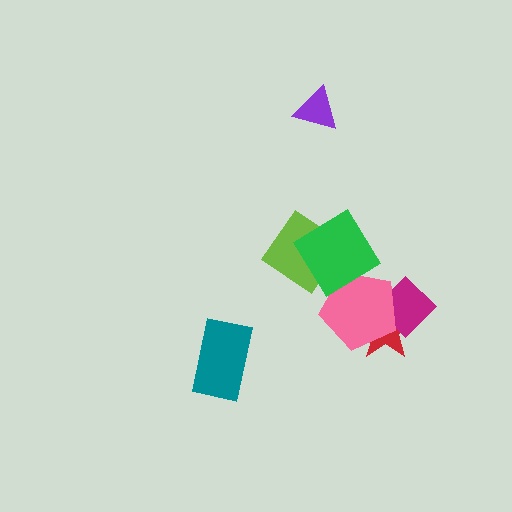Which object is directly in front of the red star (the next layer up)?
The magenta diamond is directly in front of the red star.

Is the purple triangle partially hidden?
No, no other shape covers it.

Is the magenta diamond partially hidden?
Yes, it is partially covered by another shape.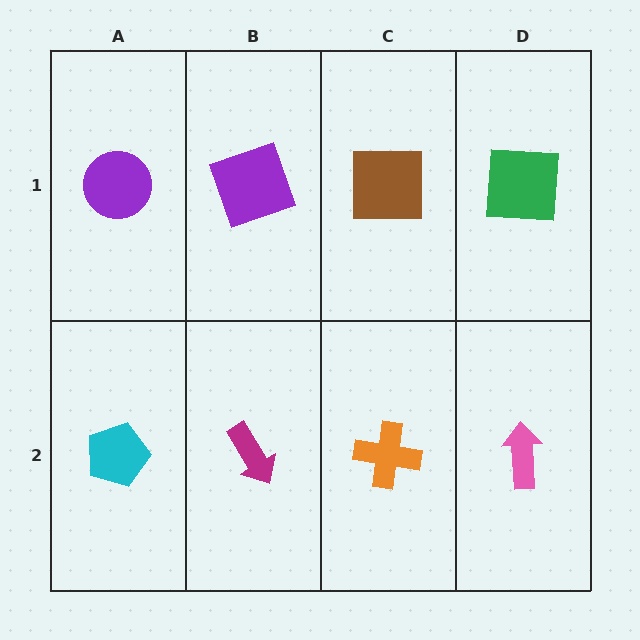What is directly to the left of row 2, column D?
An orange cross.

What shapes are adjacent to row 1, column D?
A pink arrow (row 2, column D), a brown square (row 1, column C).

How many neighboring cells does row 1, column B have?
3.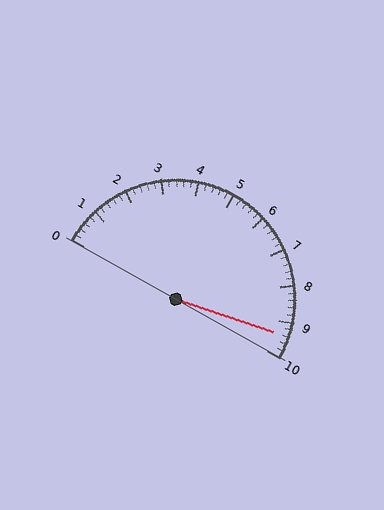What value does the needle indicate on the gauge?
The needle indicates approximately 9.4.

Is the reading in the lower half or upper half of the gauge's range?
The reading is in the upper half of the range (0 to 10).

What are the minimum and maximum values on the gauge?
The gauge ranges from 0 to 10.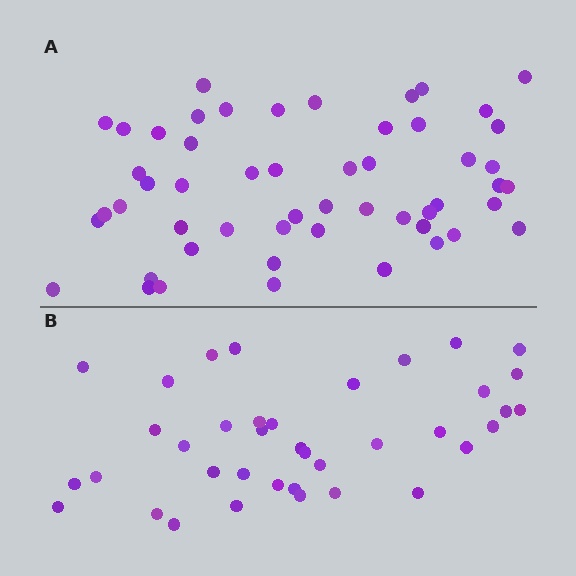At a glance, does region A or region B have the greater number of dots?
Region A (the top region) has more dots.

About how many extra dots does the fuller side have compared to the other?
Region A has approximately 15 more dots than region B.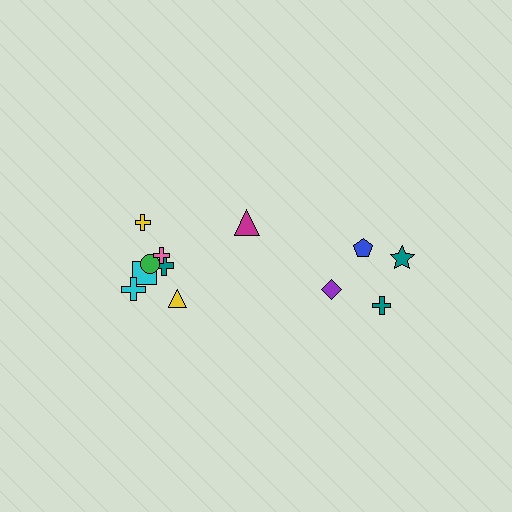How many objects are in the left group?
There are 8 objects.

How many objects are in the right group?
There are 4 objects.